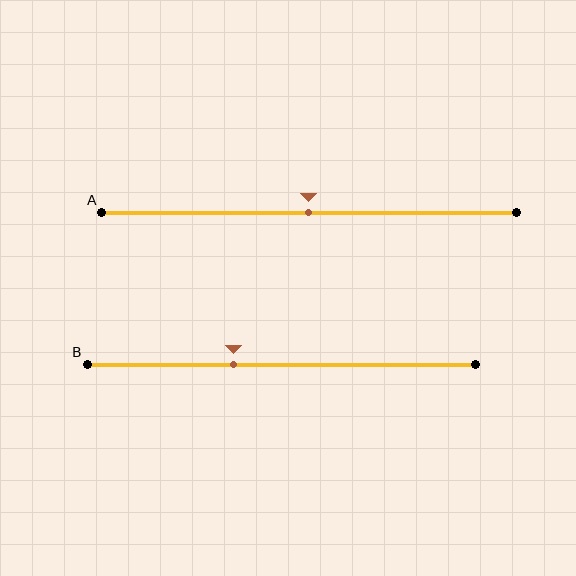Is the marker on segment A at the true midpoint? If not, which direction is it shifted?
Yes, the marker on segment A is at the true midpoint.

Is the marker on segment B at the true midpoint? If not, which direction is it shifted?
No, the marker on segment B is shifted to the left by about 12% of the segment length.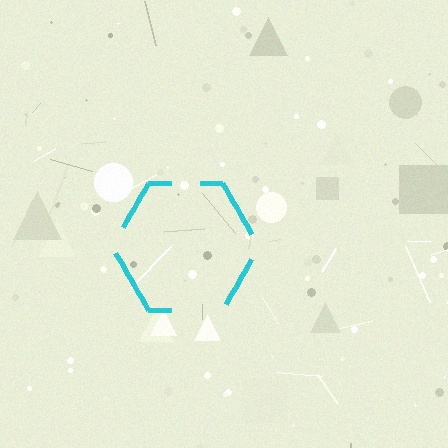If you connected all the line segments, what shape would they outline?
They would outline a hexagon.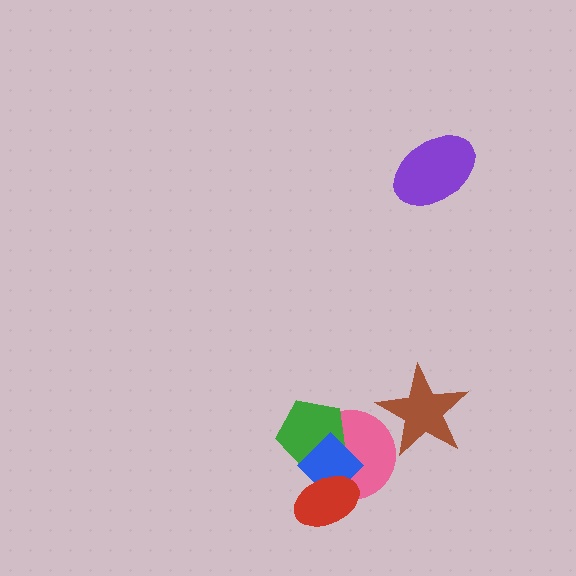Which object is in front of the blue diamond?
The red ellipse is in front of the blue diamond.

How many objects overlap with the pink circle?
4 objects overlap with the pink circle.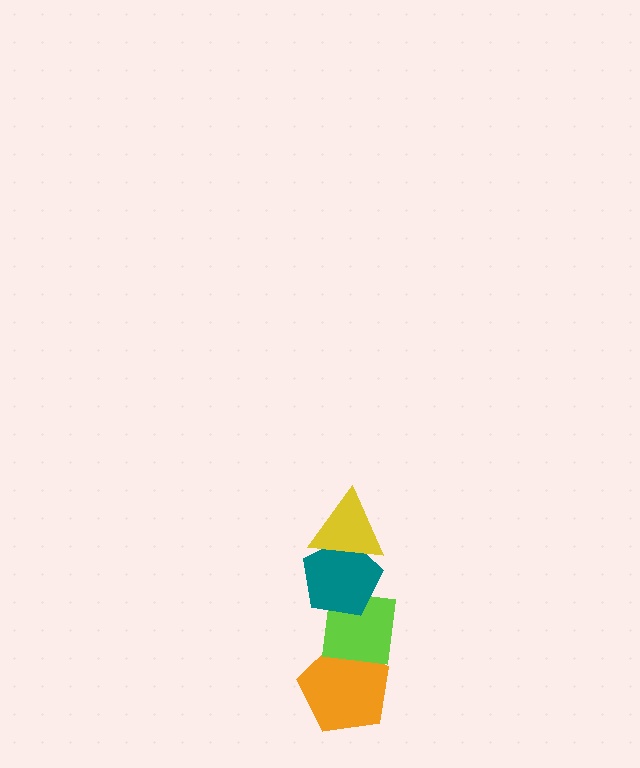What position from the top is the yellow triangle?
The yellow triangle is 1st from the top.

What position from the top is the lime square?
The lime square is 3rd from the top.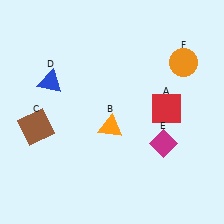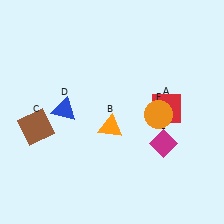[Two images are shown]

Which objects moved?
The objects that moved are: the blue triangle (D), the orange circle (F).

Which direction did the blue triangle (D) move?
The blue triangle (D) moved down.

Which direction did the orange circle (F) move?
The orange circle (F) moved down.